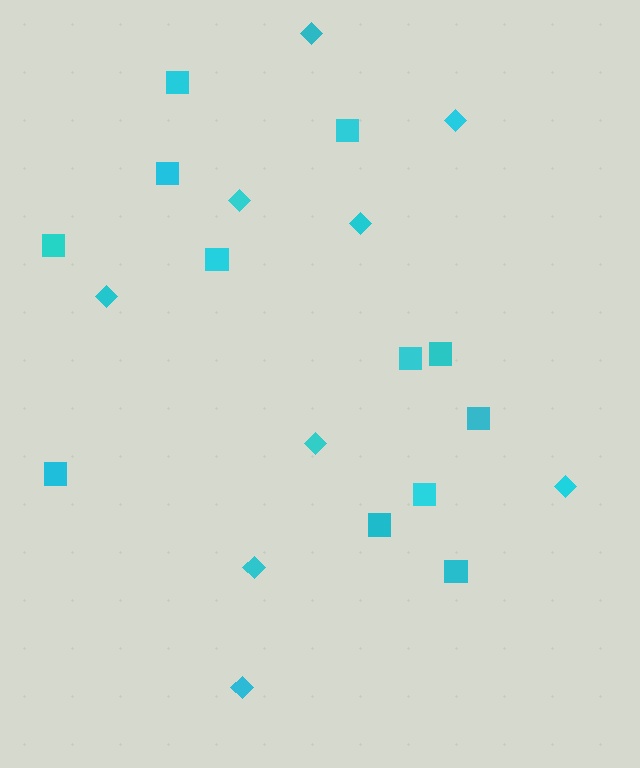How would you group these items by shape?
There are 2 groups: one group of squares (12) and one group of diamonds (9).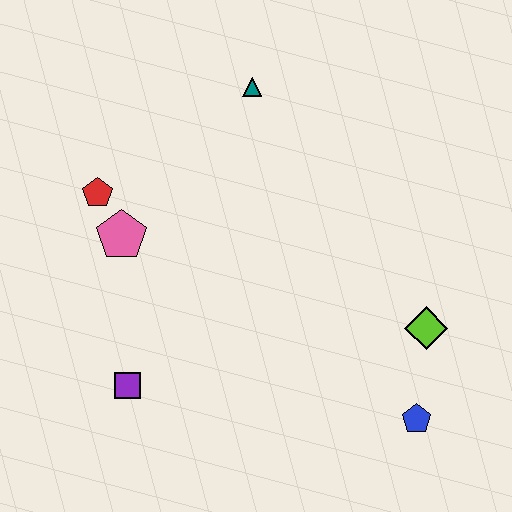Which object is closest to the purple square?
The pink pentagon is closest to the purple square.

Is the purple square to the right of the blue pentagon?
No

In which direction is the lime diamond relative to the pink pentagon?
The lime diamond is to the right of the pink pentagon.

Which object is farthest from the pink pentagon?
The blue pentagon is farthest from the pink pentagon.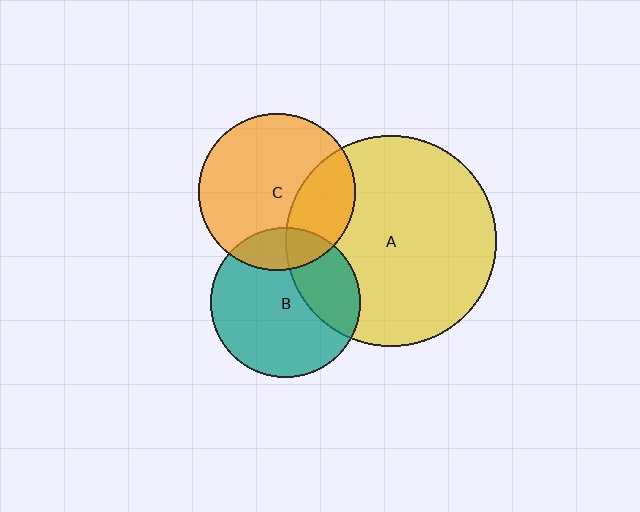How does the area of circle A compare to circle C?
Approximately 1.8 times.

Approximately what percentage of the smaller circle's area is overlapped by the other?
Approximately 30%.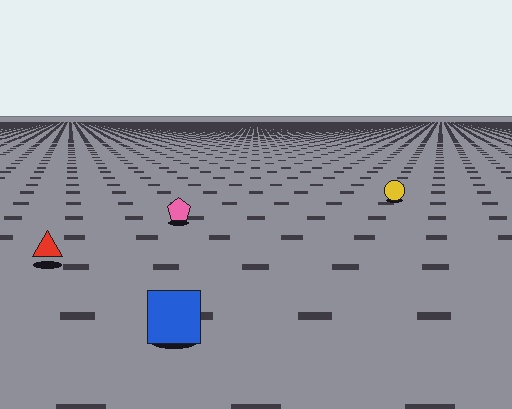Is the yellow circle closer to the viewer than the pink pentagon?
No. The pink pentagon is closer — you can tell from the texture gradient: the ground texture is coarser near it.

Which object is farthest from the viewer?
The yellow circle is farthest from the viewer. It appears smaller and the ground texture around it is denser.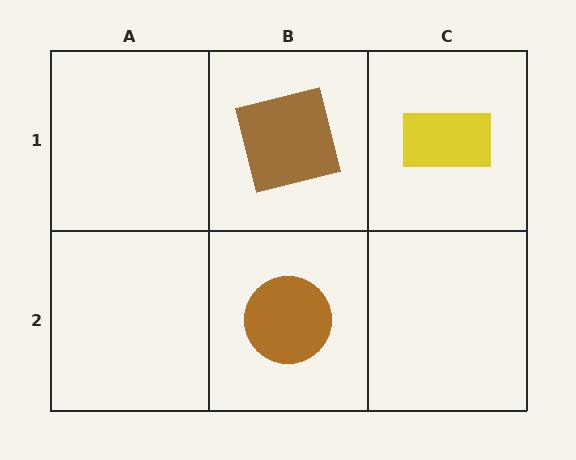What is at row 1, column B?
A brown square.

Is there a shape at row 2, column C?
No, that cell is empty.